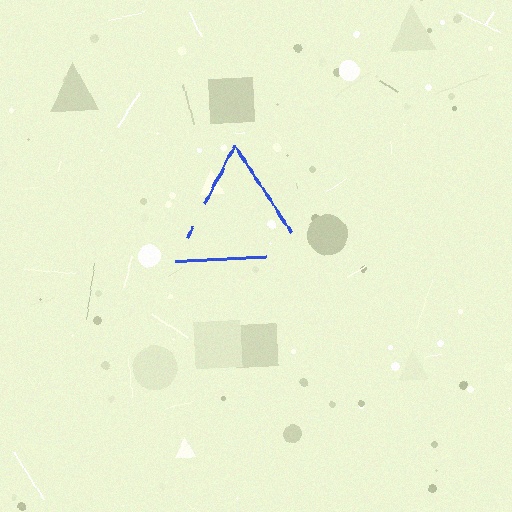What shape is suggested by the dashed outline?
The dashed outline suggests a triangle.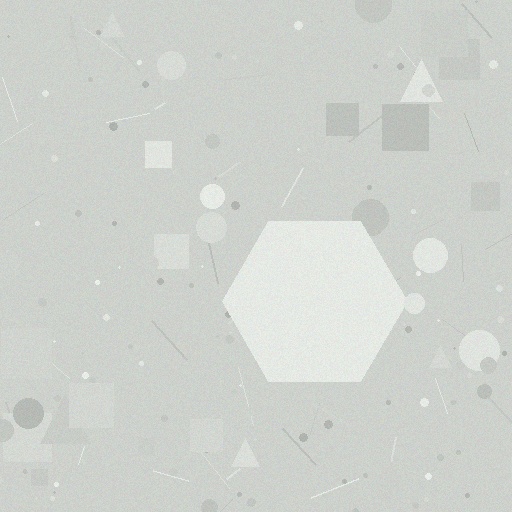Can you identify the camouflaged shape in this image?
The camouflaged shape is a hexagon.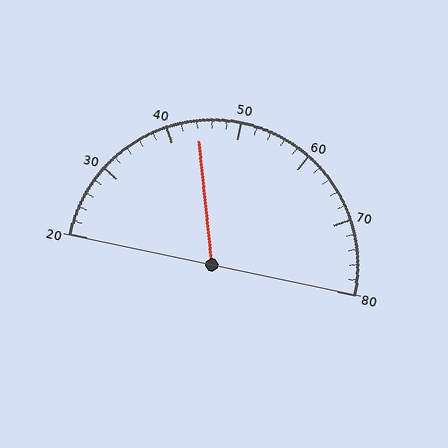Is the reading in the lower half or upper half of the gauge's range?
The reading is in the lower half of the range (20 to 80).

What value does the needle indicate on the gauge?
The needle indicates approximately 44.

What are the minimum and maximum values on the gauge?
The gauge ranges from 20 to 80.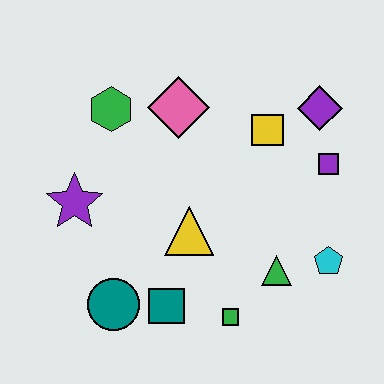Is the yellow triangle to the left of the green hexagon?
No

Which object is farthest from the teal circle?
The purple diamond is farthest from the teal circle.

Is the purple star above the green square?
Yes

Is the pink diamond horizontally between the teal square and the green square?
Yes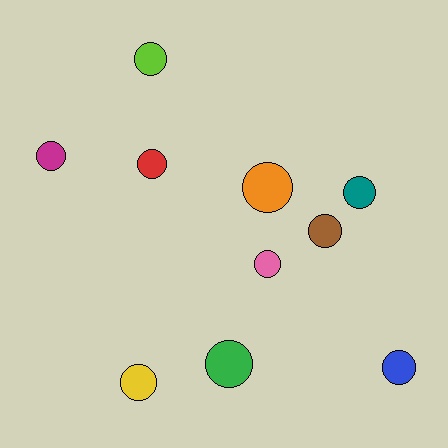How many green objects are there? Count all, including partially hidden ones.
There is 1 green object.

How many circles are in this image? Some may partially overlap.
There are 10 circles.